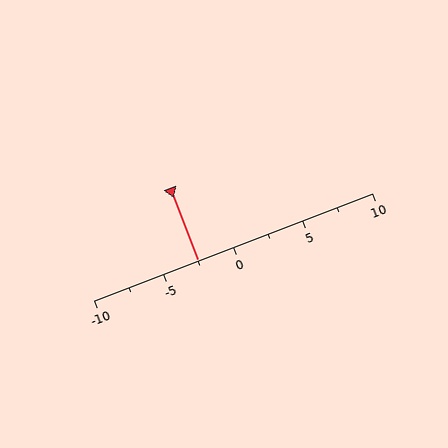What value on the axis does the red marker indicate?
The marker indicates approximately -2.5.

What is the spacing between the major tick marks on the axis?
The major ticks are spaced 5 apart.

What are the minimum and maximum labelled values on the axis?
The axis runs from -10 to 10.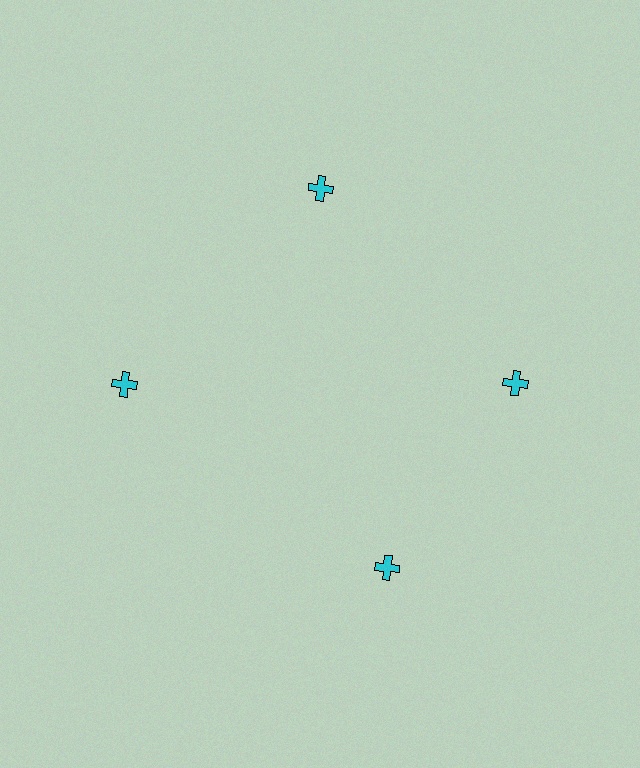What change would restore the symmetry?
The symmetry would be restored by rotating it back into even spacing with its neighbors so that all 4 crosses sit at equal angles and equal distance from the center.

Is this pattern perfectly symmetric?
No. The 4 cyan crosses are arranged in a ring, but one element near the 6 o'clock position is rotated out of alignment along the ring, breaking the 4-fold rotational symmetry.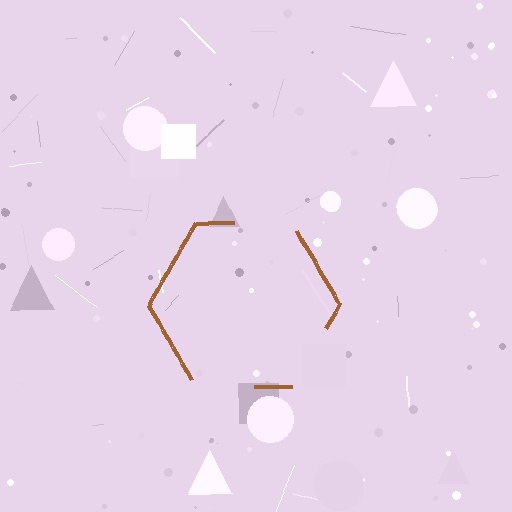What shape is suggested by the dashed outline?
The dashed outline suggests a hexagon.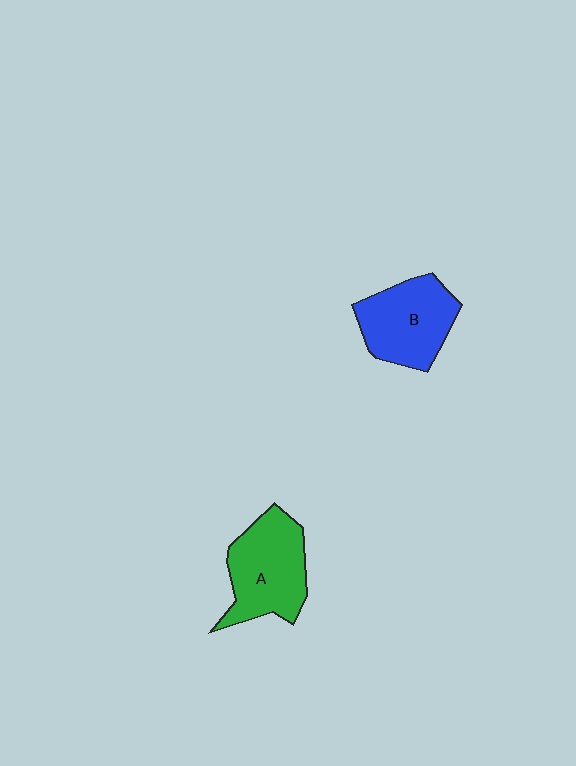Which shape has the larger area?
Shape A (green).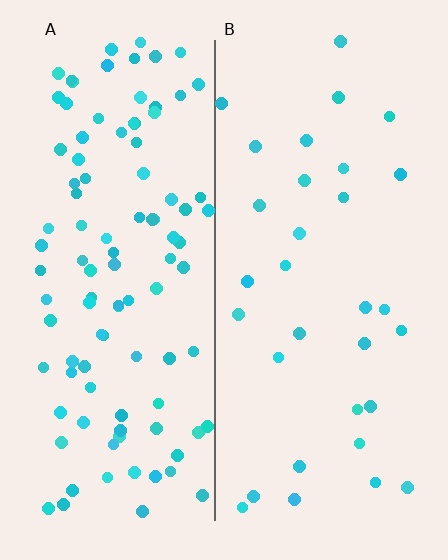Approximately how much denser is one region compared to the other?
Approximately 3.2× — region A over region B.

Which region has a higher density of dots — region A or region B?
A (the left).